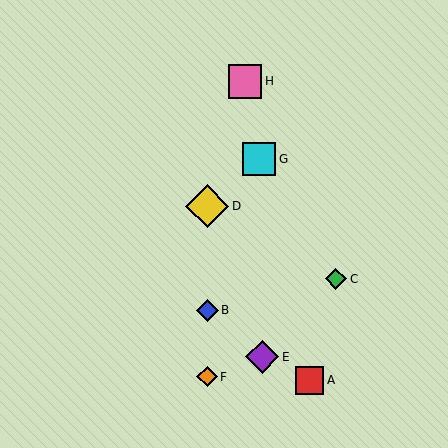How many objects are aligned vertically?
3 objects (B, D, F) are aligned vertically.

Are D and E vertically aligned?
No, D is at x≈207 and E is at x≈262.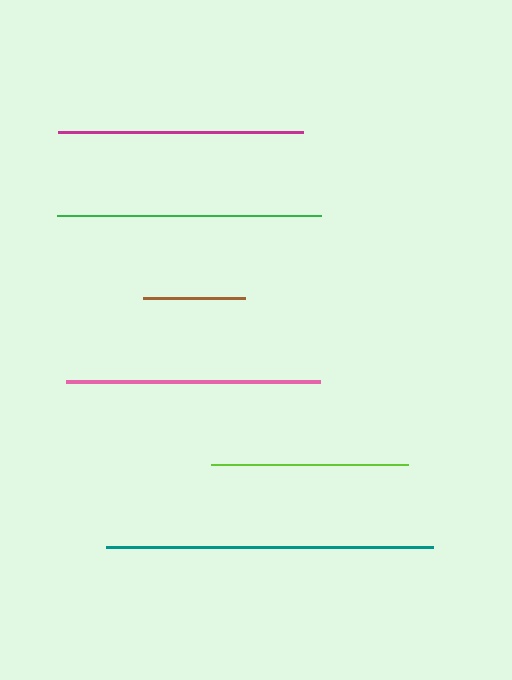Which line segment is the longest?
The teal line is the longest at approximately 326 pixels.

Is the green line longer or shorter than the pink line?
The green line is longer than the pink line.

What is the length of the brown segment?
The brown segment is approximately 102 pixels long.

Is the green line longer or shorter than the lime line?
The green line is longer than the lime line.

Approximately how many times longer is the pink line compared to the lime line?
The pink line is approximately 1.3 times the length of the lime line.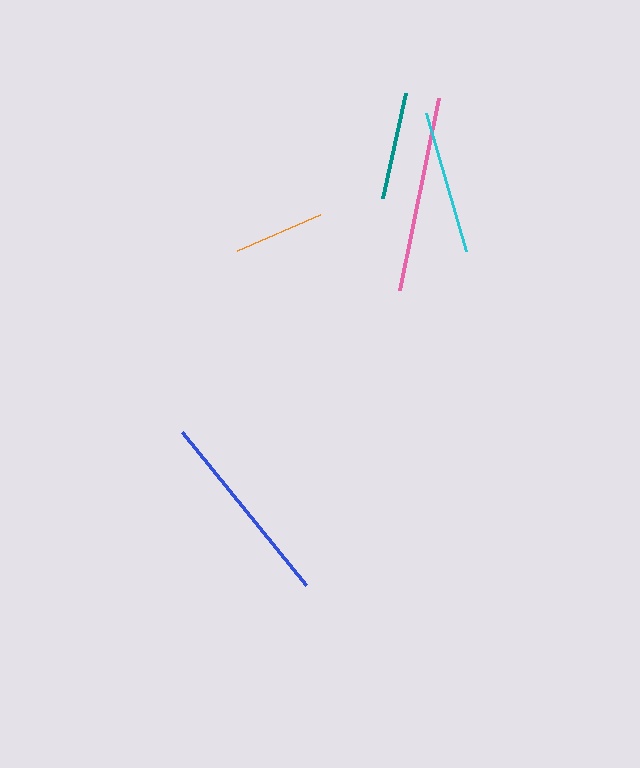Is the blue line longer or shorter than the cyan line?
The blue line is longer than the cyan line.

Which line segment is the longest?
The blue line is the longest at approximately 197 pixels.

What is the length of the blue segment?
The blue segment is approximately 197 pixels long.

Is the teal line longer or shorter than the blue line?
The blue line is longer than the teal line.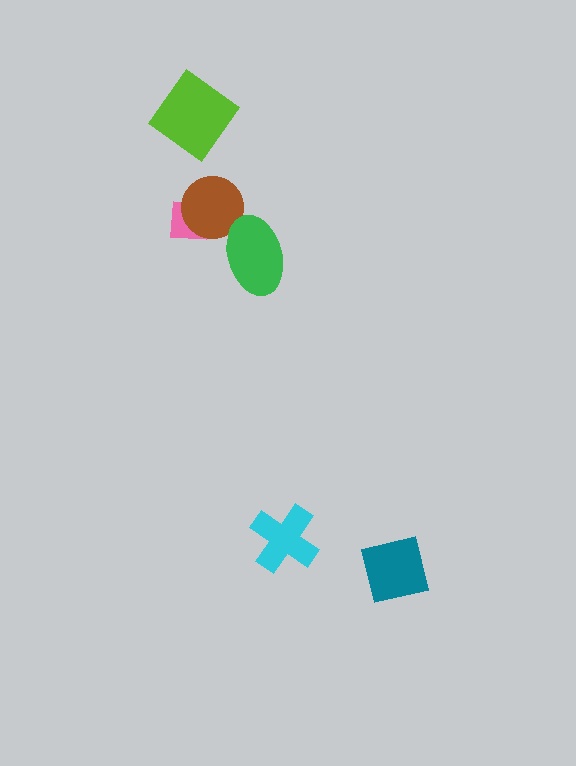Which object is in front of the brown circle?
The green ellipse is in front of the brown circle.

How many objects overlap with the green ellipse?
1 object overlaps with the green ellipse.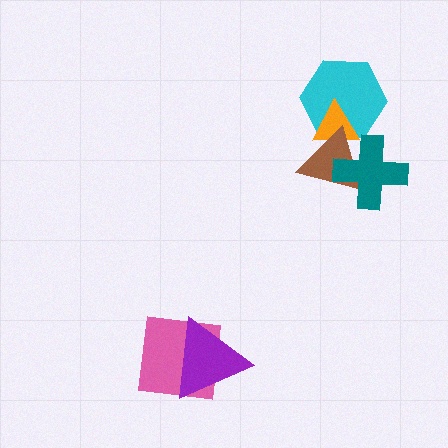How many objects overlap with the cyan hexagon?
2 objects overlap with the cyan hexagon.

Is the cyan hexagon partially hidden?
Yes, it is partially covered by another shape.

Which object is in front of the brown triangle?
The teal cross is in front of the brown triangle.